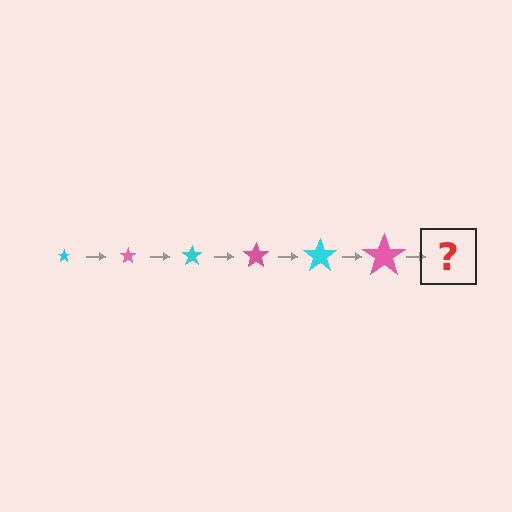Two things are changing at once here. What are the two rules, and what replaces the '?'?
The two rules are that the star grows larger each step and the color cycles through cyan and pink. The '?' should be a cyan star, larger than the previous one.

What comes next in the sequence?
The next element should be a cyan star, larger than the previous one.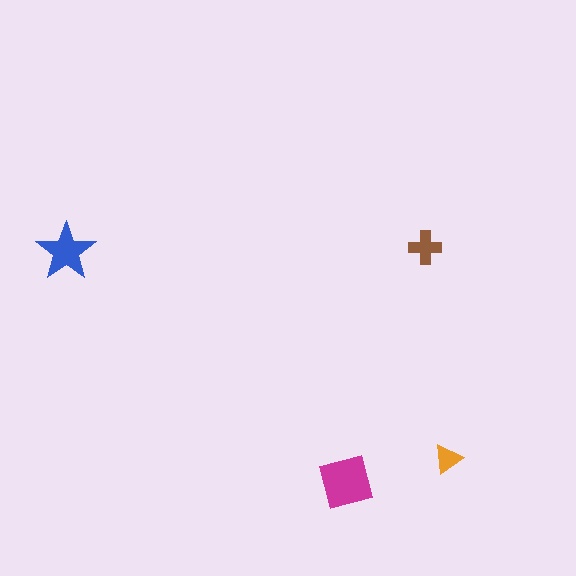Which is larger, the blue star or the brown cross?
The blue star.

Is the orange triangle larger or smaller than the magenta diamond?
Smaller.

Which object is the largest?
The magenta diamond.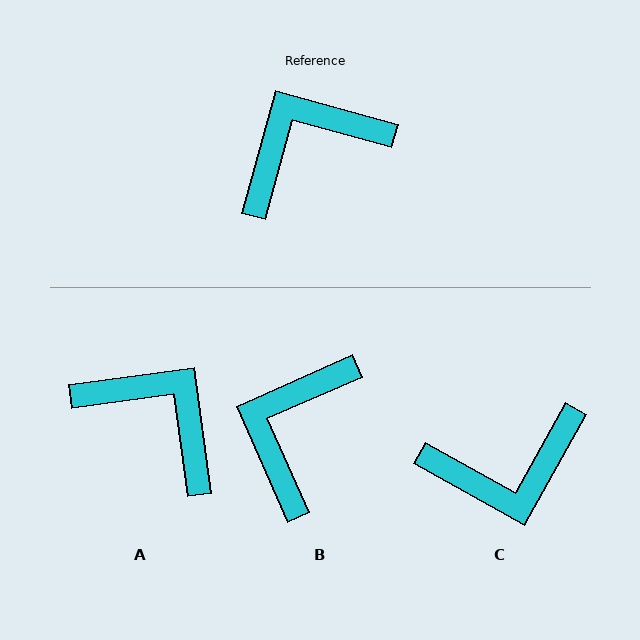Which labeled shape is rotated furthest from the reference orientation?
C, about 166 degrees away.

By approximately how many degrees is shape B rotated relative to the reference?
Approximately 39 degrees counter-clockwise.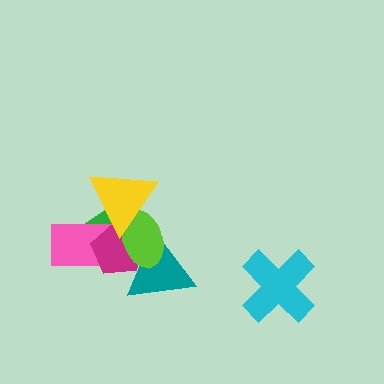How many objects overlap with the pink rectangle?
4 objects overlap with the pink rectangle.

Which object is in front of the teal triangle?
The lime ellipse is in front of the teal triangle.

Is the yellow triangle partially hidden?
No, no other shape covers it.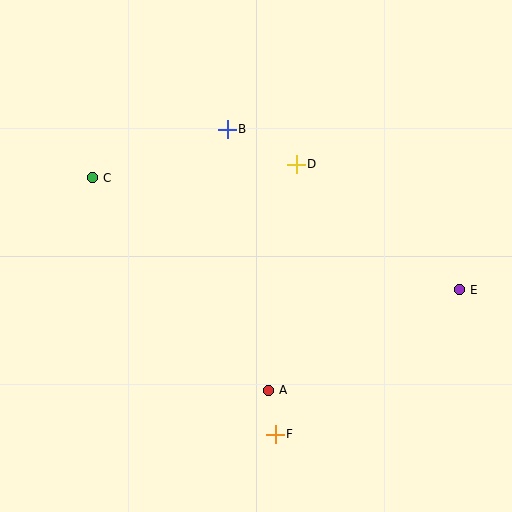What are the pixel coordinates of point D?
Point D is at (296, 164).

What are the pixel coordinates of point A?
Point A is at (268, 390).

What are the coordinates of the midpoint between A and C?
The midpoint between A and C is at (180, 284).